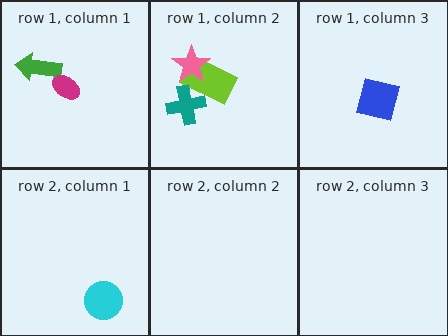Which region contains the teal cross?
The row 1, column 2 region.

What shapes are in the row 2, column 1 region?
The cyan circle.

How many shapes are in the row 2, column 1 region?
1.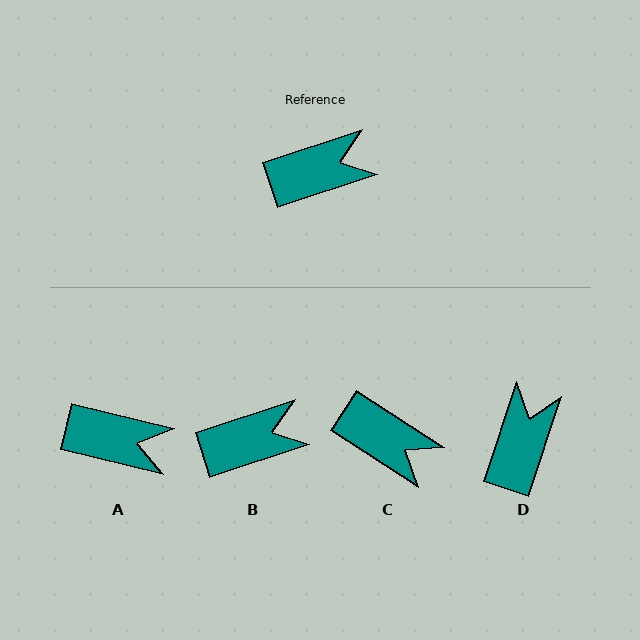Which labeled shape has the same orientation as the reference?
B.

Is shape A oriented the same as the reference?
No, it is off by about 32 degrees.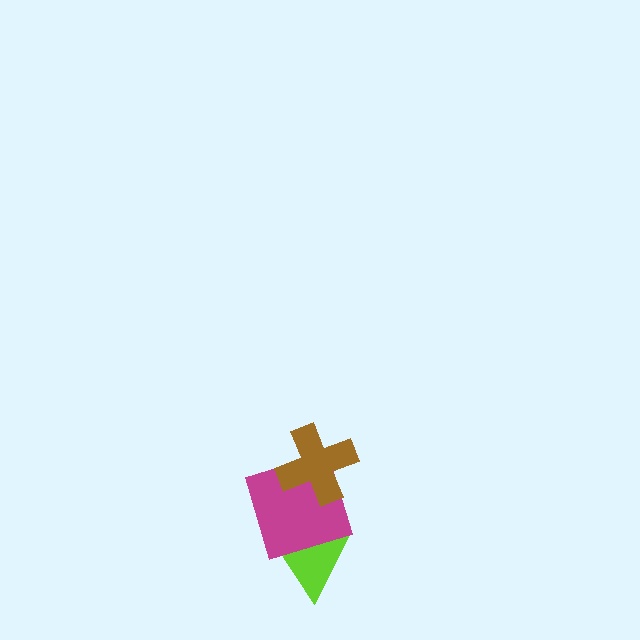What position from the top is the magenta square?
The magenta square is 2nd from the top.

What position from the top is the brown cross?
The brown cross is 1st from the top.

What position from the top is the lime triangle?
The lime triangle is 3rd from the top.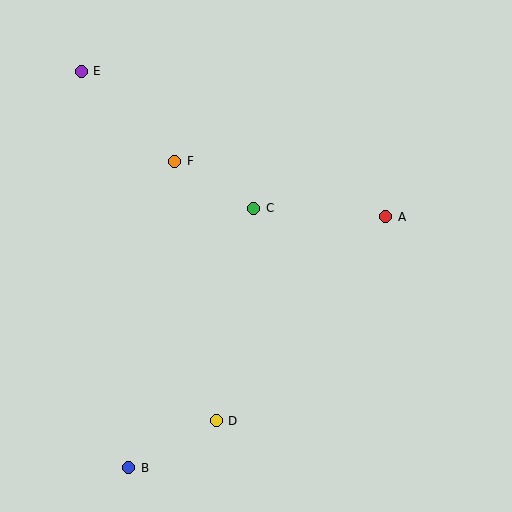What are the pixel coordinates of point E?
Point E is at (81, 71).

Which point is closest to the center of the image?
Point C at (254, 208) is closest to the center.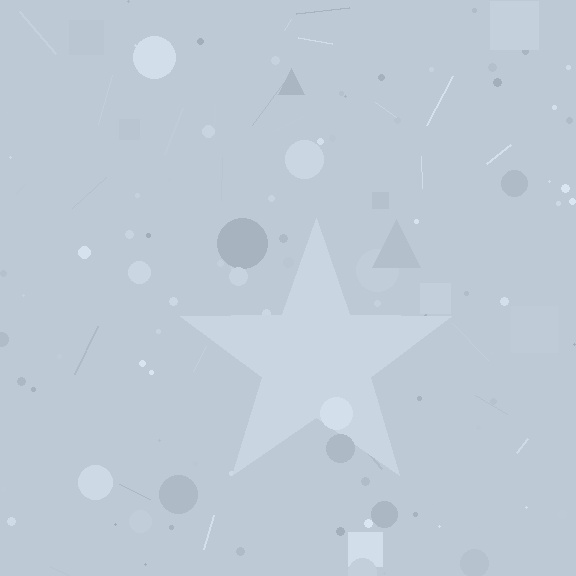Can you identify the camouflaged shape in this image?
The camouflaged shape is a star.